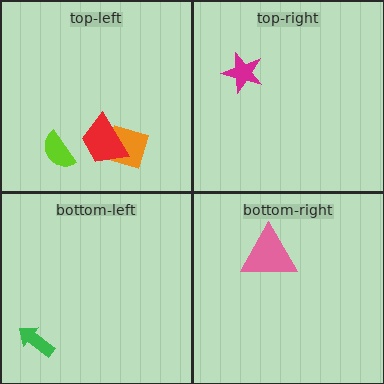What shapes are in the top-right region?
The magenta star.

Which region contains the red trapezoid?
The top-left region.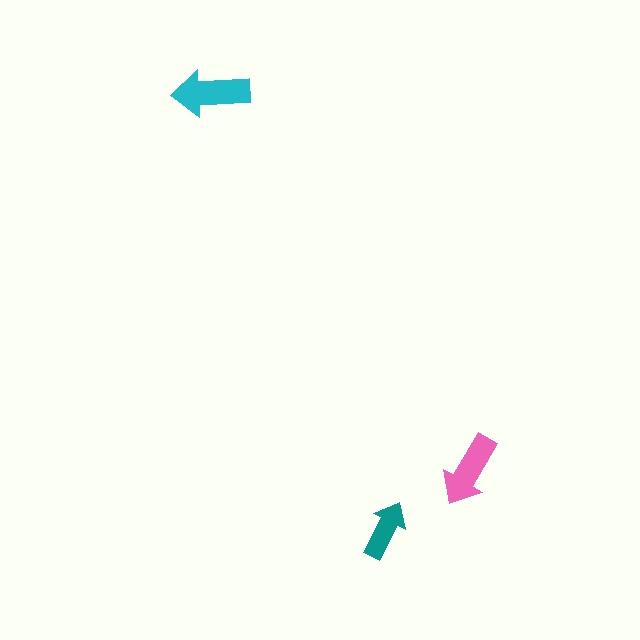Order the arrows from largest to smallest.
the cyan one, the pink one, the teal one.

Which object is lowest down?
The teal arrow is bottommost.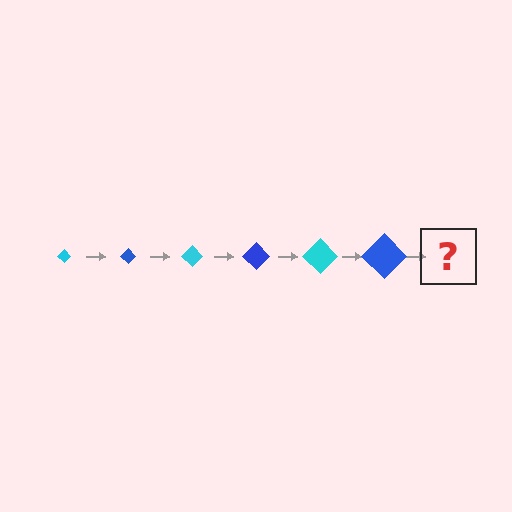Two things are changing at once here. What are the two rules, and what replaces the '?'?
The two rules are that the diamond grows larger each step and the color cycles through cyan and blue. The '?' should be a cyan diamond, larger than the previous one.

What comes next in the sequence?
The next element should be a cyan diamond, larger than the previous one.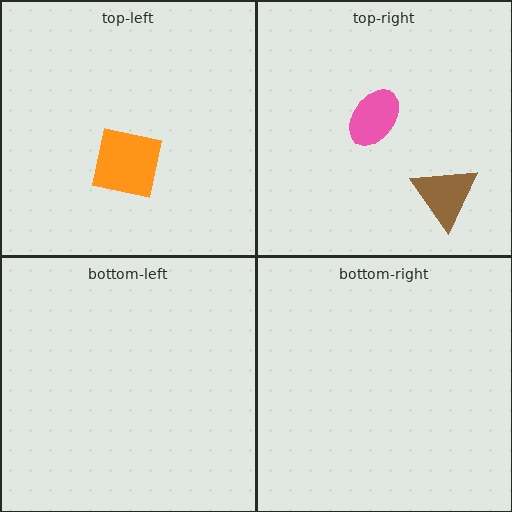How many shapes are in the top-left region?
1.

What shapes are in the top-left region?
The orange square.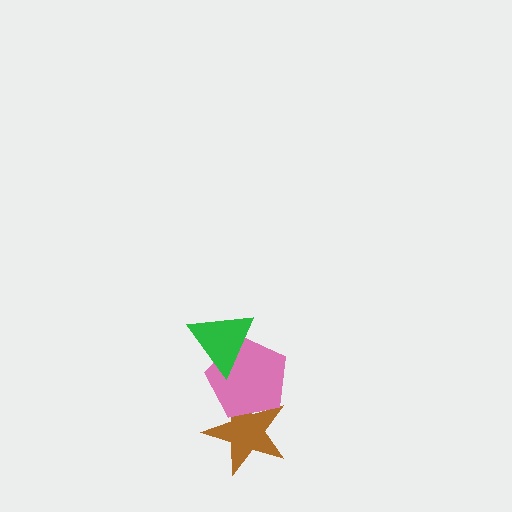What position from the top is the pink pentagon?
The pink pentagon is 2nd from the top.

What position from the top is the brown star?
The brown star is 3rd from the top.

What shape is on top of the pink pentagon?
The green triangle is on top of the pink pentagon.